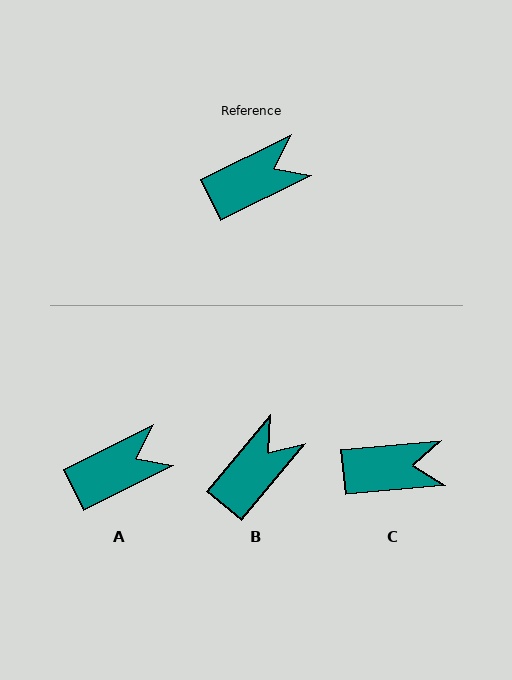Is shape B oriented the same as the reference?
No, it is off by about 24 degrees.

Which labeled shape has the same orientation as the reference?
A.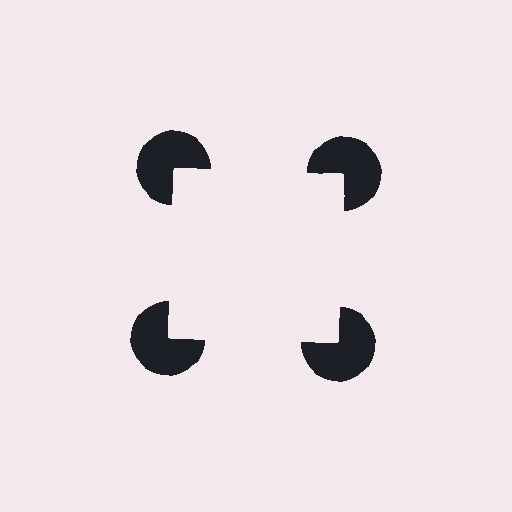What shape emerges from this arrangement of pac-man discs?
An illusory square — its edges are inferred from the aligned wedge cuts in the pac-man discs, not physically drawn.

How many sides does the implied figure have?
4 sides.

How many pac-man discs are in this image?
There are 4 — one at each vertex of the illusory square.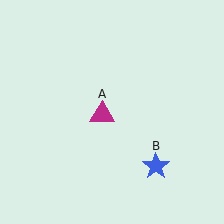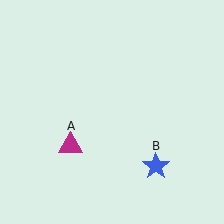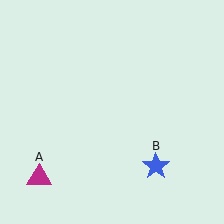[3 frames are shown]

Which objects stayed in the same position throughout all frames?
Blue star (object B) remained stationary.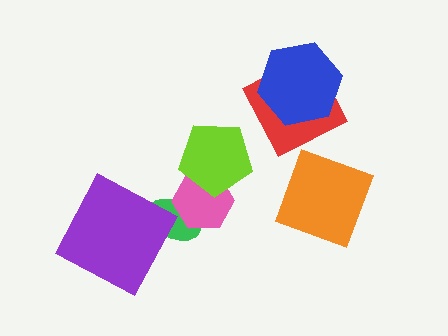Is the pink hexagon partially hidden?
Yes, it is partially covered by another shape.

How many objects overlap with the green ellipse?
2 objects overlap with the green ellipse.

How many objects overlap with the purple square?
1 object overlaps with the purple square.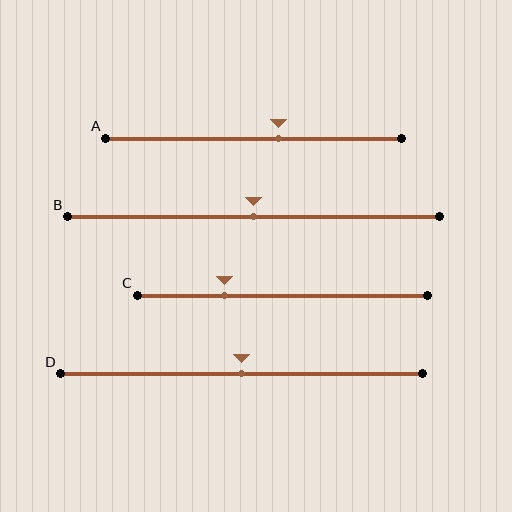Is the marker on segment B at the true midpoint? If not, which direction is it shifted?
Yes, the marker on segment B is at the true midpoint.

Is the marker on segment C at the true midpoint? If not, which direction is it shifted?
No, the marker on segment C is shifted to the left by about 20% of the segment length.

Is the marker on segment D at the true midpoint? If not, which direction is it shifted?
Yes, the marker on segment D is at the true midpoint.